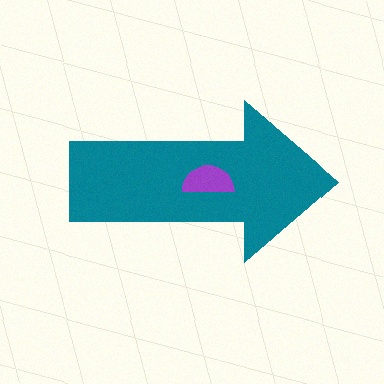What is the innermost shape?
The purple semicircle.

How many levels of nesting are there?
2.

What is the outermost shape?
The teal arrow.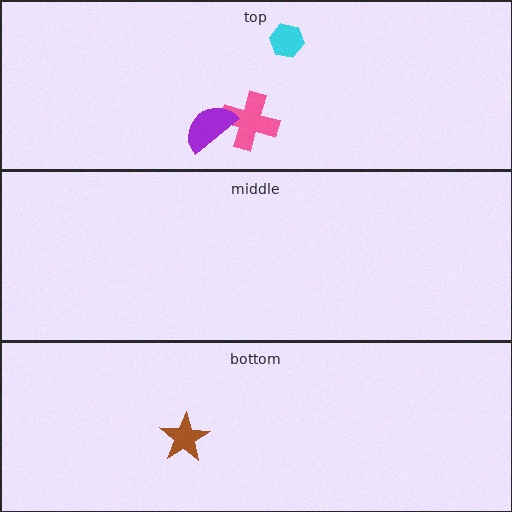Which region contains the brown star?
The bottom region.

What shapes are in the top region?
The pink cross, the cyan hexagon, the purple semicircle.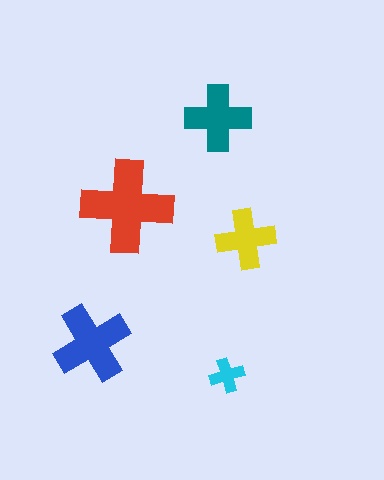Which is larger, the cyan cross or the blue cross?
The blue one.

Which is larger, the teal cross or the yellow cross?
The teal one.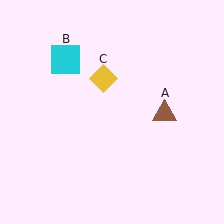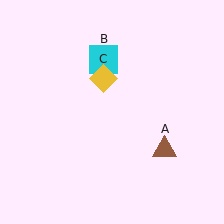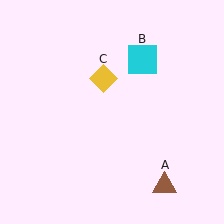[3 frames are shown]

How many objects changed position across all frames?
2 objects changed position: brown triangle (object A), cyan square (object B).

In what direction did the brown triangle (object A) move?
The brown triangle (object A) moved down.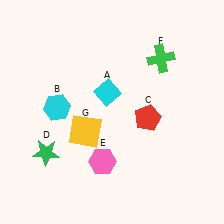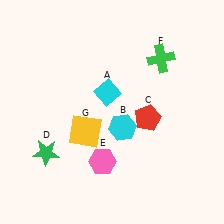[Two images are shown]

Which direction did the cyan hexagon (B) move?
The cyan hexagon (B) moved right.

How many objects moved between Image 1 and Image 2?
1 object moved between the two images.